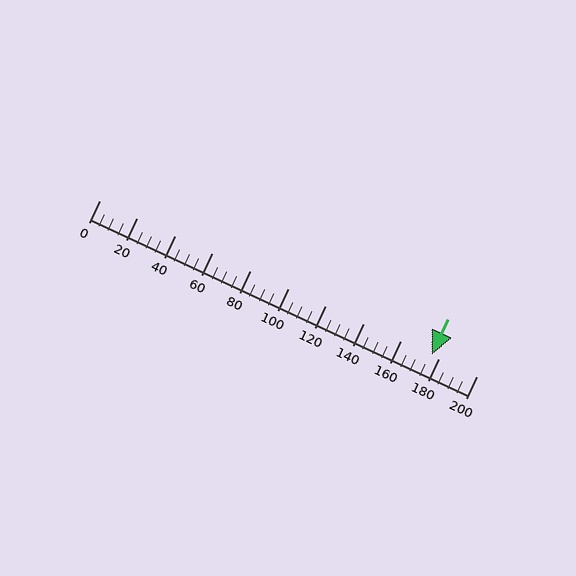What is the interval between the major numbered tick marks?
The major tick marks are spaced 20 units apart.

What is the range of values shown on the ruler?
The ruler shows values from 0 to 200.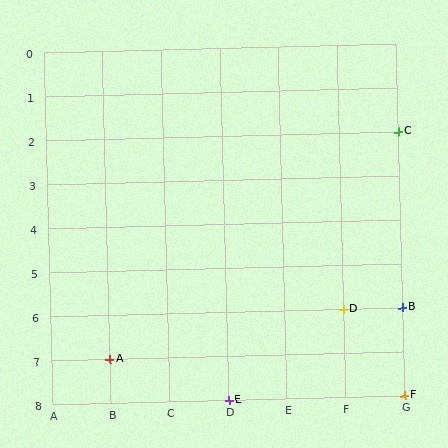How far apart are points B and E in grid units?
Points B and E are 3 columns and 2 rows apart (about 3.6 grid units diagonally).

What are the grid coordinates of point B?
Point B is at grid coordinates (G, 6).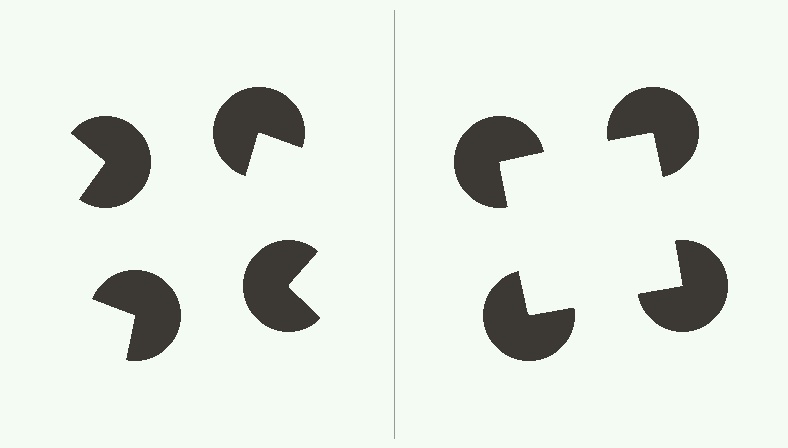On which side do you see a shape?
An illusory square appears on the right side. On the left side the wedge cuts are rotated, so no coherent shape forms.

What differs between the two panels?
The pac-man discs are positioned identically on both sides; only the wedge orientations differ. On the right they align to a square; on the left they are misaligned.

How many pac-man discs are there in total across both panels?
8 — 4 on each side.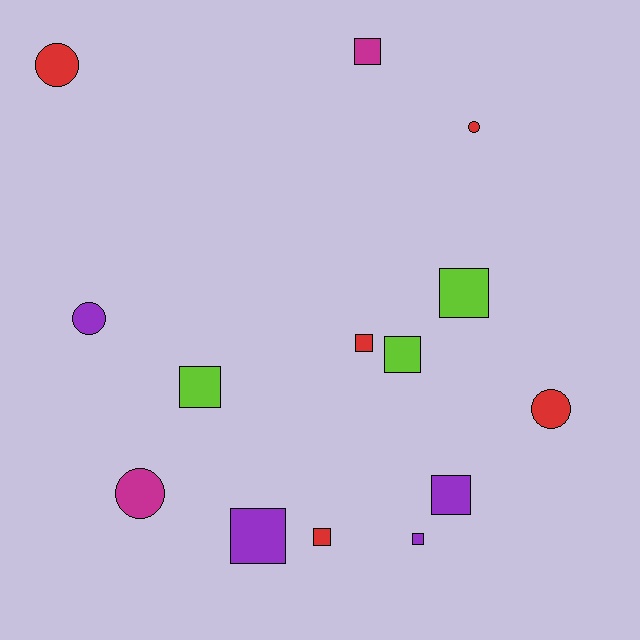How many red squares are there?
There are 2 red squares.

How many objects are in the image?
There are 14 objects.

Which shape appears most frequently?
Square, with 9 objects.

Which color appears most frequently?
Red, with 5 objects.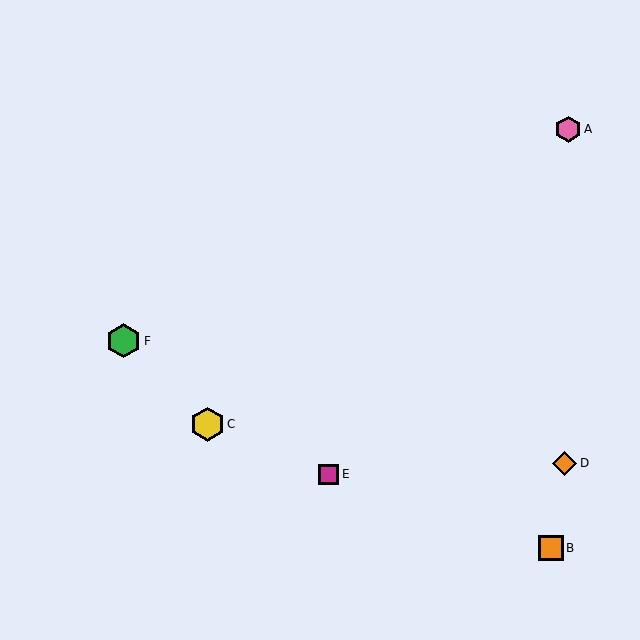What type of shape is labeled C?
Shape C is a yellow hexagon.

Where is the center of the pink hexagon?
The center of the pink hexagon is at (568, 129).